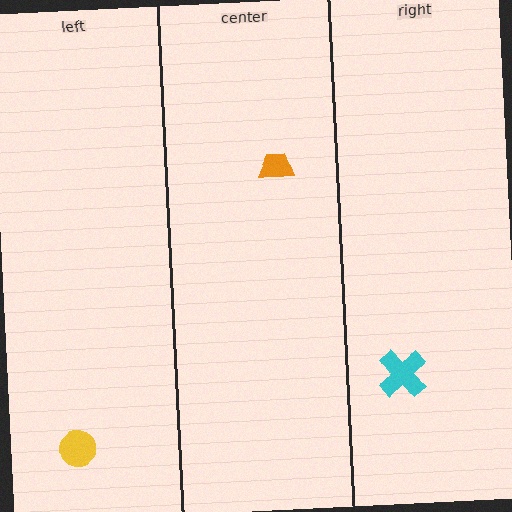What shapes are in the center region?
The orange trapezoid.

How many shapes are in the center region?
1.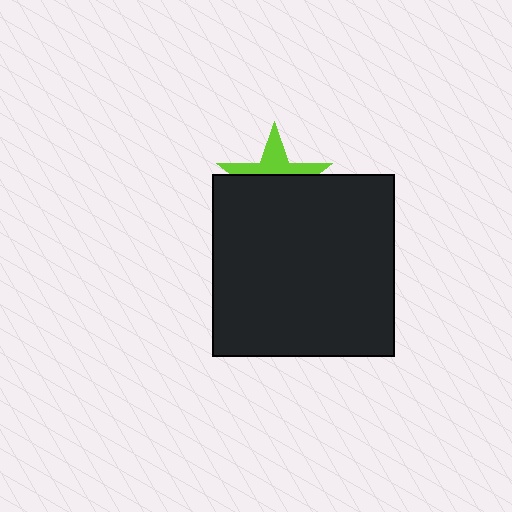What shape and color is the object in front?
The object in front is a black square.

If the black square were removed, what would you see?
You would see the complete lime star.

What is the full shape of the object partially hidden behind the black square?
The partially hidden object is a lime star.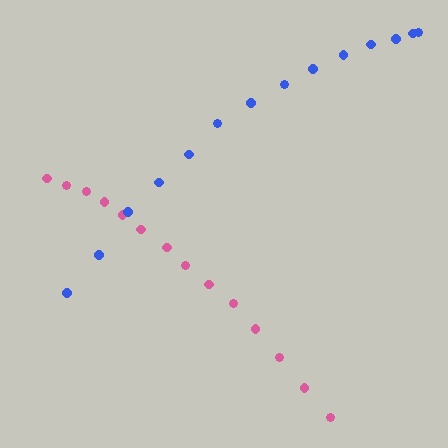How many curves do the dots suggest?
There are 2 distinct paths.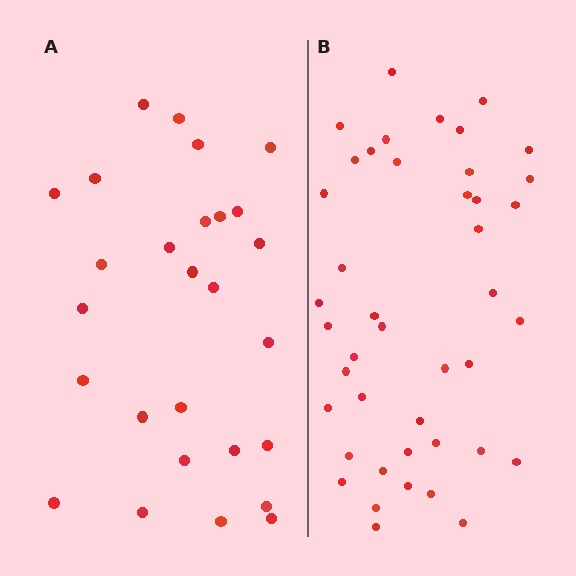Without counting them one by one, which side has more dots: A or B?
Region B (the right region) has more dots.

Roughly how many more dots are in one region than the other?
Region B has approximately 15 more dots than region A.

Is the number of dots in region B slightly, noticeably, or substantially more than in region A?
Region B has substantially more. The ratio is roughly 1.6 to 1.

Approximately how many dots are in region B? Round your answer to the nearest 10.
About 40 dots. (The exact count is 43, which rounds to 40.)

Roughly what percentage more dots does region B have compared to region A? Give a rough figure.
About 60% more.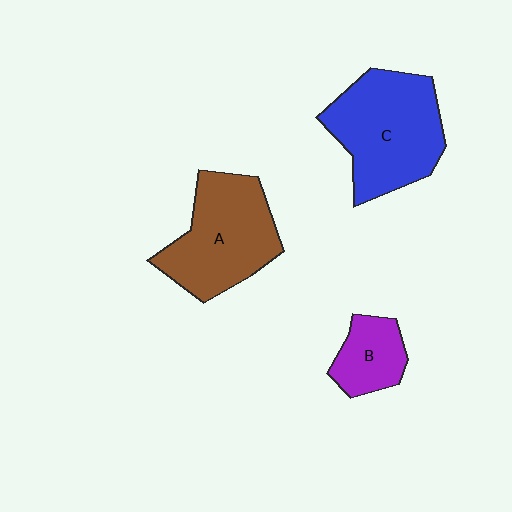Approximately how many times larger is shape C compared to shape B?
Approximately 2.4 times.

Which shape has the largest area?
Shape C (blue).